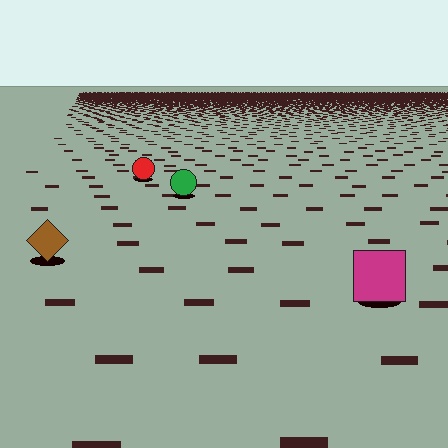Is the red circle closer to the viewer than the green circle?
No. The green circle is closer — you can tell from the texture gradient: the ground texture is coarser near it.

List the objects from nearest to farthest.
From nearest to farthest: the magenta square, the brown diamond, the green circle, the red circle.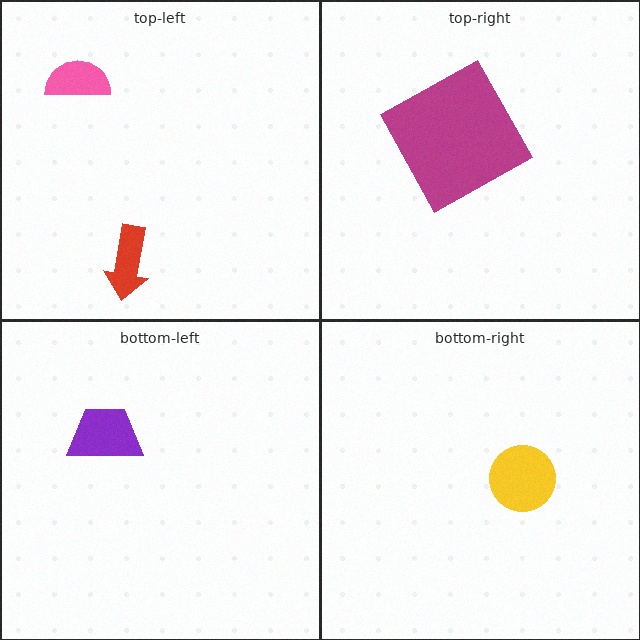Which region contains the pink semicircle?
The top-left region.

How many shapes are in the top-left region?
2.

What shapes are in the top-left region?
The pink semicircle, the red arrow.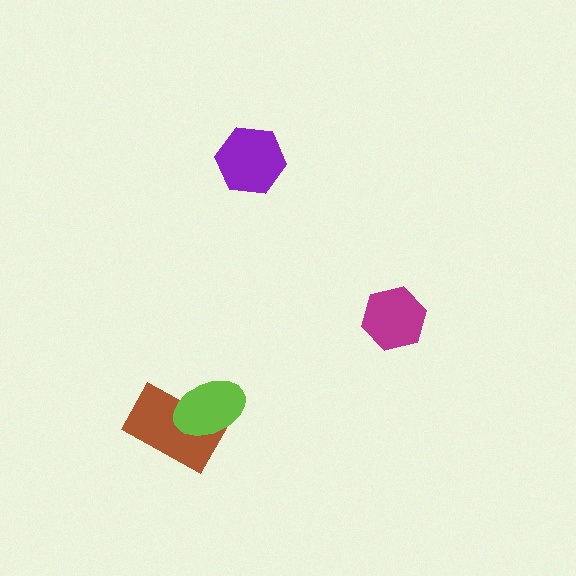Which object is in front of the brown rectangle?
The lime ellipse is in front of the brown rectangle.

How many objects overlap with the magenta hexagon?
0 objects overlap with the magenta hexagon.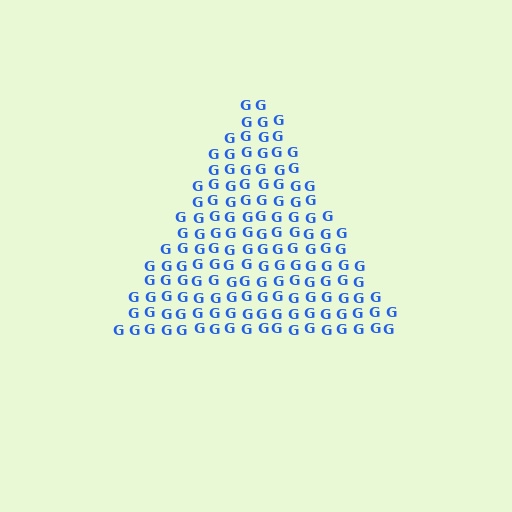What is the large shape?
The large shape is a triangle.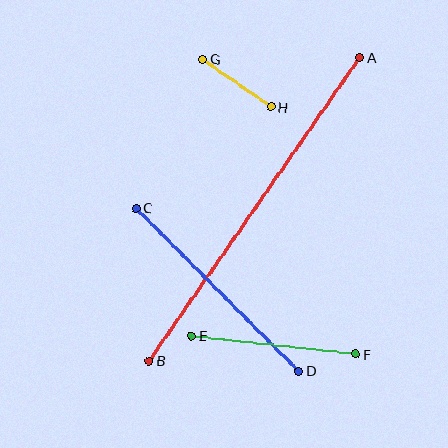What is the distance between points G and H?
The distance is approximately 83 pixels.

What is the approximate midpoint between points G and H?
The midpoint is at approximately (237, 83) pixels.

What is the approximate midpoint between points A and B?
The midpoint is at approximately (254, 209) pixels.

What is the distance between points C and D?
The distance is approximately 231 pixels.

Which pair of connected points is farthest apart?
Points A and B are farthest apart.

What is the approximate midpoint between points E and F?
The midpoint is at approximately (273, 345) pixels.